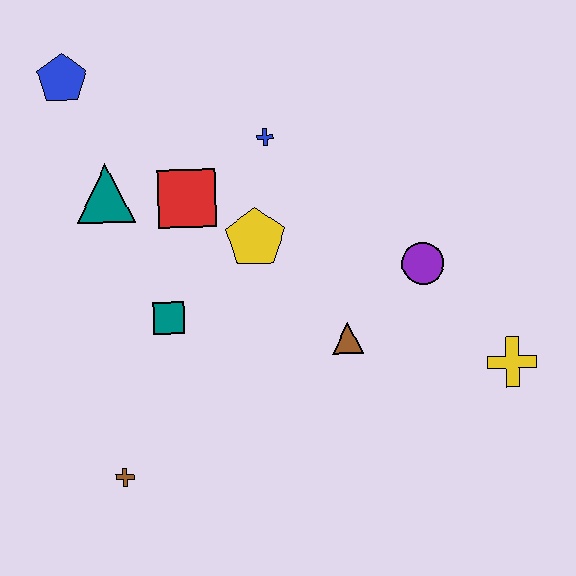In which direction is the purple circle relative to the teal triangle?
The purple circle is to the right of the teal triangle.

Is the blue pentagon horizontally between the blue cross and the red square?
No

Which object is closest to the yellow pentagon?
The red square is closest to the yellow pentagon.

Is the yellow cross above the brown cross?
Yes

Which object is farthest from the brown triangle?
The blue pentagon is farthest from the brown triangle.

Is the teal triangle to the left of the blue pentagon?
No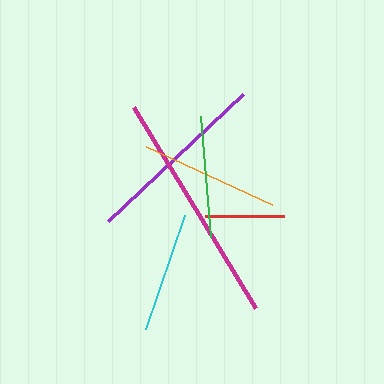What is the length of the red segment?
The red segment is approximately 79 pixels long.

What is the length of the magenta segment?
The magenta segment is approximately 236 pixels long.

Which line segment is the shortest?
The red line is the shortest at approximately 79 pixels.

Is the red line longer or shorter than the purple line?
The purple line is longer than the red line.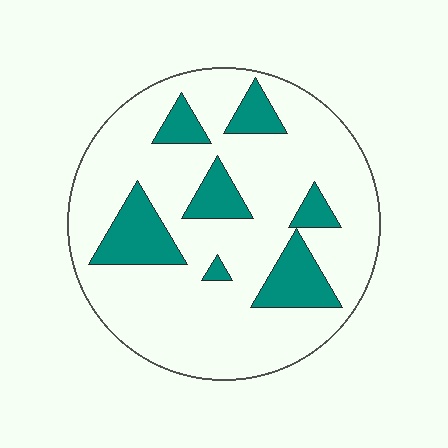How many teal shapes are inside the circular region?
7.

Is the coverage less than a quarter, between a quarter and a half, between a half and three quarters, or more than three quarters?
Less than a quarter.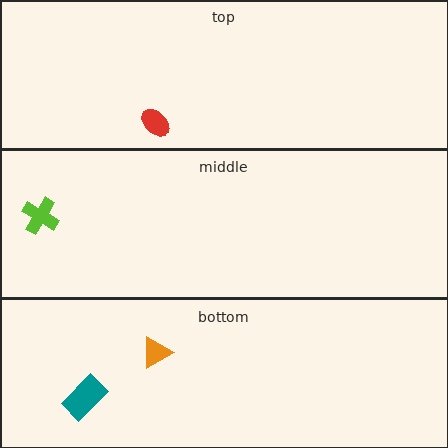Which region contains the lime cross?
The middle region.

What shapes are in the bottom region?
The teal rectangle, the orange triangle.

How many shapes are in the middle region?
1.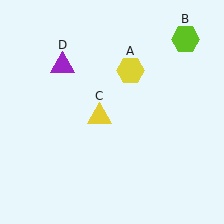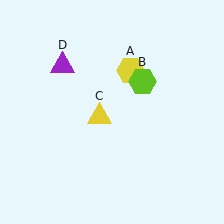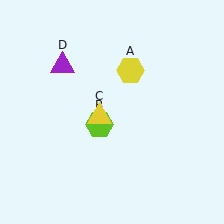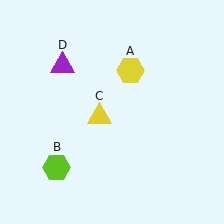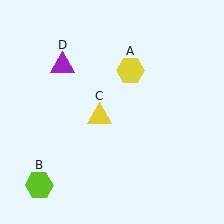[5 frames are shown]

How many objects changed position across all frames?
1 object changed position: lime hexagon (object B).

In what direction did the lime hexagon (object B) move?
The lime hexagon (object B) moved down and to the left.